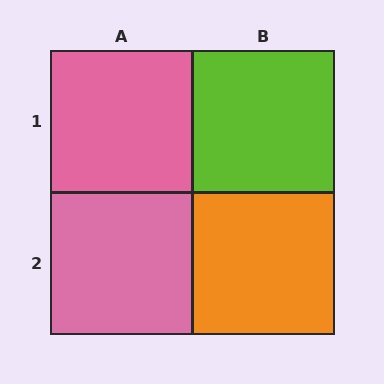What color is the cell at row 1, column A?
Pink.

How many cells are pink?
2 cells are pink.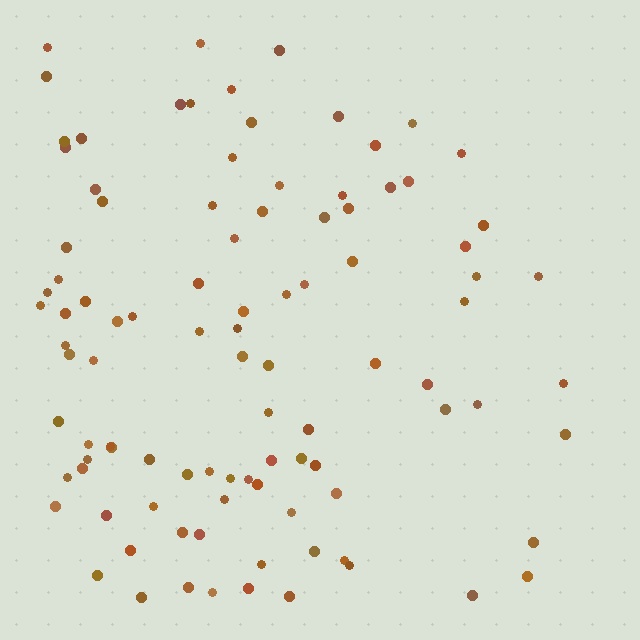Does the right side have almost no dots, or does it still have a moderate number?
Still a moderate number, just noticeably fewer than the left.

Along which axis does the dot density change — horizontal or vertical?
Horizontal.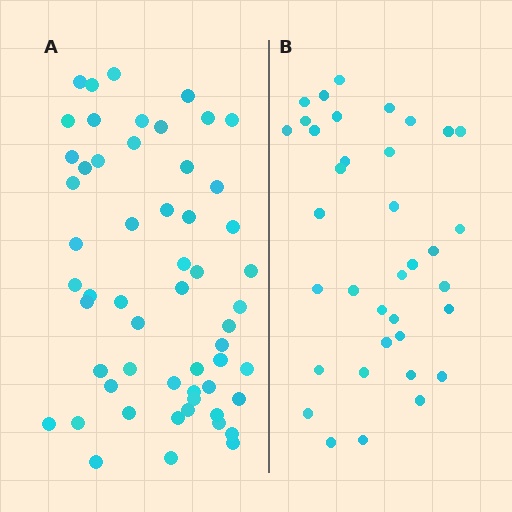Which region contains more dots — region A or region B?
Region A (the left region) has more dots.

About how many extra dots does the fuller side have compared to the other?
Region A has approximately 20 more dots than region B.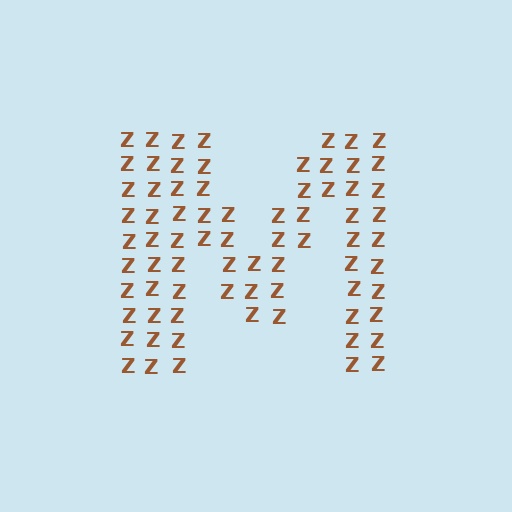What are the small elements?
The small elements are letter Z's.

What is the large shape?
The large shape is the letter M.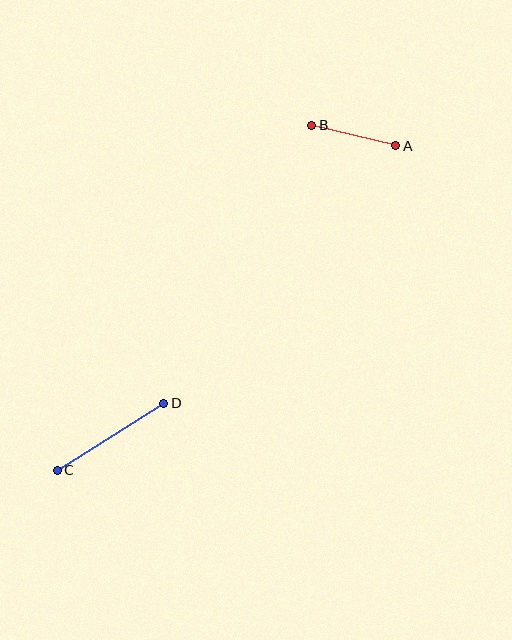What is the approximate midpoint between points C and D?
The midpoint is at approximately (110, 437) pixels.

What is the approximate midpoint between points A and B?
The midpoint is at approximately (354, 135) pixels.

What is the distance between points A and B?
The distance is approximately 87 pixels.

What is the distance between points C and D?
The distance is approximately 126 pixels.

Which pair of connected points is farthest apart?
Points C and D are farthest apart.